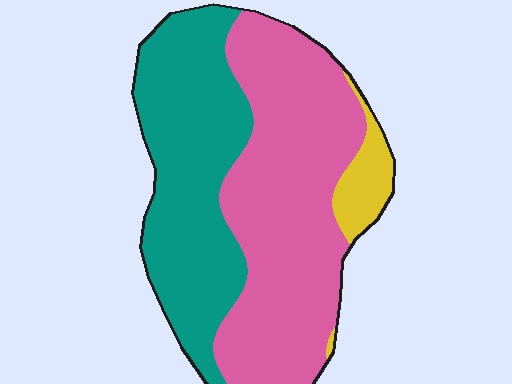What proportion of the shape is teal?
Teal takes up about two fifths (2/5) of the shape.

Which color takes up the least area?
Yellow, at roughly 5%.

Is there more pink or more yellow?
Pink.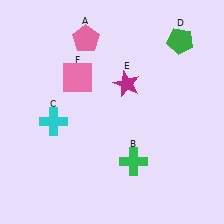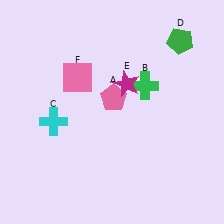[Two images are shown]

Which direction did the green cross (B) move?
The green cross (B) moved up.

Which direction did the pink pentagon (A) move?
The pink pentagon (A) moved down.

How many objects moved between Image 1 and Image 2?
2 objects moved between the two images.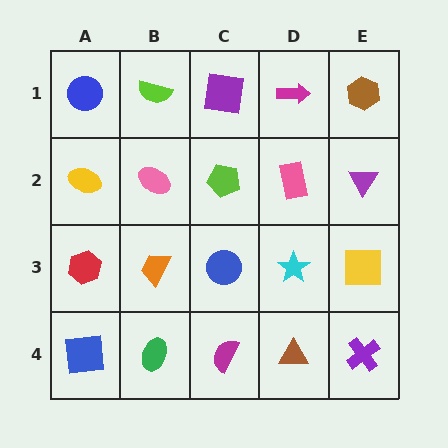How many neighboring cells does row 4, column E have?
2.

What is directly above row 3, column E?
A purple triangle.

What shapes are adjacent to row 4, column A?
A red hexagon (row 3, column A), a green ellipse (row 4, column B).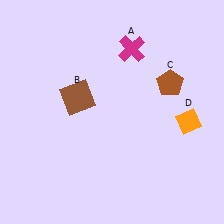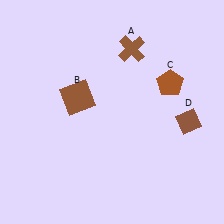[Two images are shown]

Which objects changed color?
A changed from magenta to brown. D changed from orange to brown.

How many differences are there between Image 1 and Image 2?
There are 2 differences between the two images.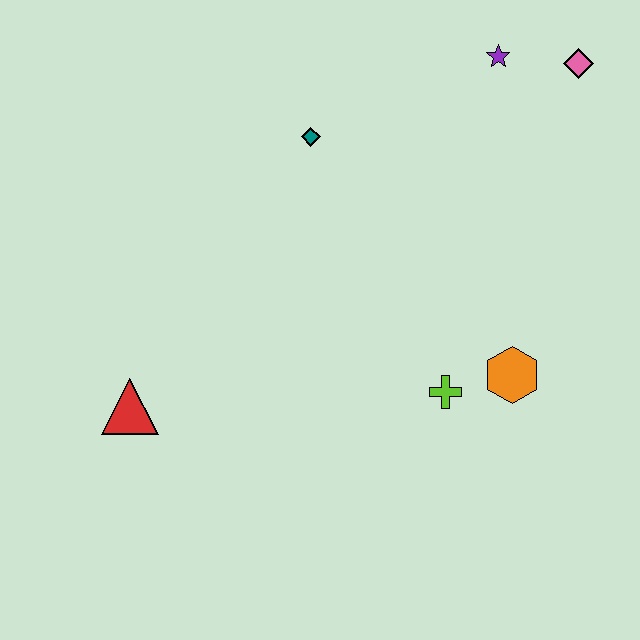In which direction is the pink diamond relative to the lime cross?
The pink diamond is above the lime cross.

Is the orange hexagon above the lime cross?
Yes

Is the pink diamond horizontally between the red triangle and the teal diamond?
No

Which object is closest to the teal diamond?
The purple star is closest to the teal diamond.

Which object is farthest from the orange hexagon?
The red triangle is farthest from the orange hexagon.